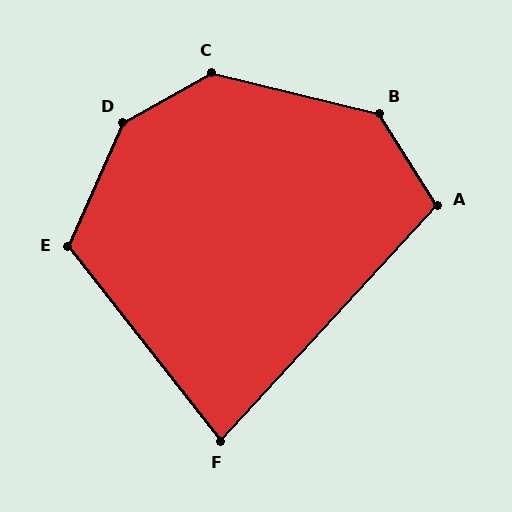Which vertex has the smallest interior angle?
F, at approximately 81 degrees.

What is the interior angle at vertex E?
Approximately 118 degrees (obtuse).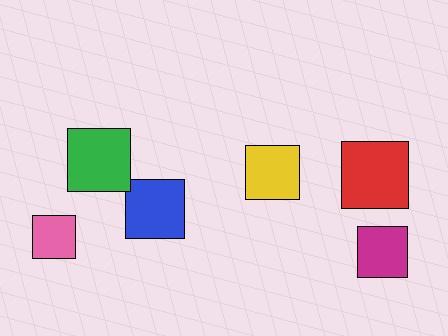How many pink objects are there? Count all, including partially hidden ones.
There is 1 pink object.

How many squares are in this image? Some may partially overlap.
There are 6 squares.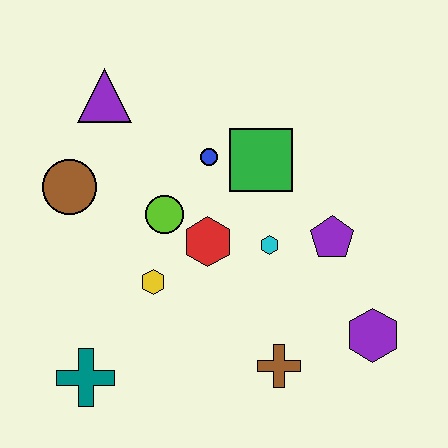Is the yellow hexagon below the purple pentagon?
Yes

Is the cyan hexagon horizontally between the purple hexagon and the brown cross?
No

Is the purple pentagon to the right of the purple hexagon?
No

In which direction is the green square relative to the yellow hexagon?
The green square is above the yellow hexagon.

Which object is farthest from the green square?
The teal cross is farthest from the green square.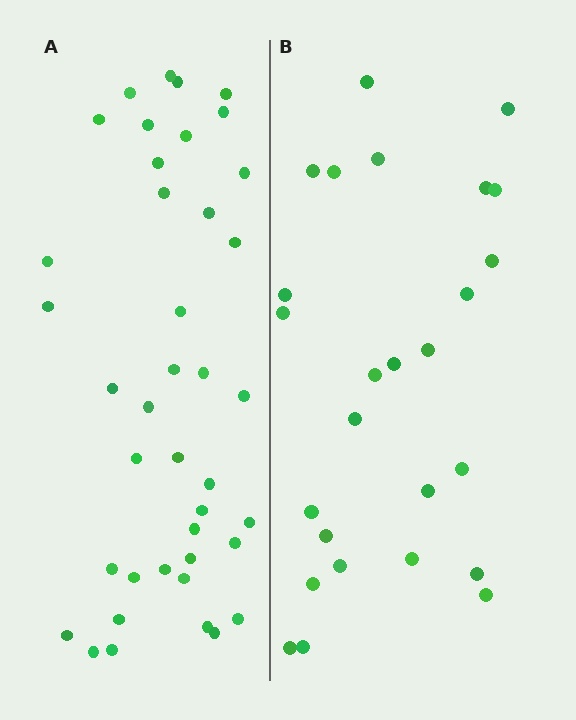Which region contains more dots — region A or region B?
Region A (the left region) has more dots.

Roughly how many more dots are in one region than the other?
Region A has approximately 15 more dots than region B.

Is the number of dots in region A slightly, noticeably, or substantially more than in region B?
Region A has substantially more. The ratio is roughly 1.5 to 1.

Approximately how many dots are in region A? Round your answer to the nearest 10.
About 40 dots.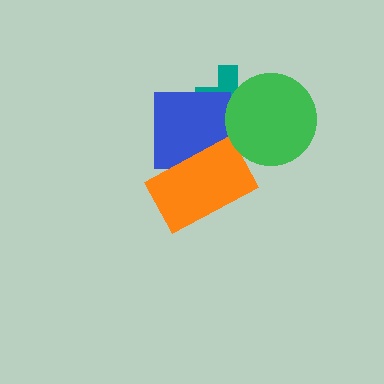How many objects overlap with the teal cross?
2 objects overlap with the teal cross.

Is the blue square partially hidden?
Yes, it is partially covered by another shape.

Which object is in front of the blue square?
The orange rectangle is in front of the blue square.